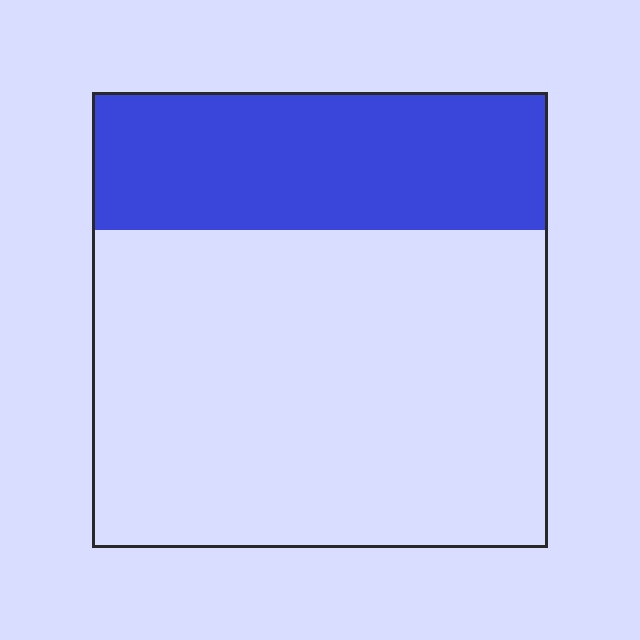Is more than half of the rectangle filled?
No.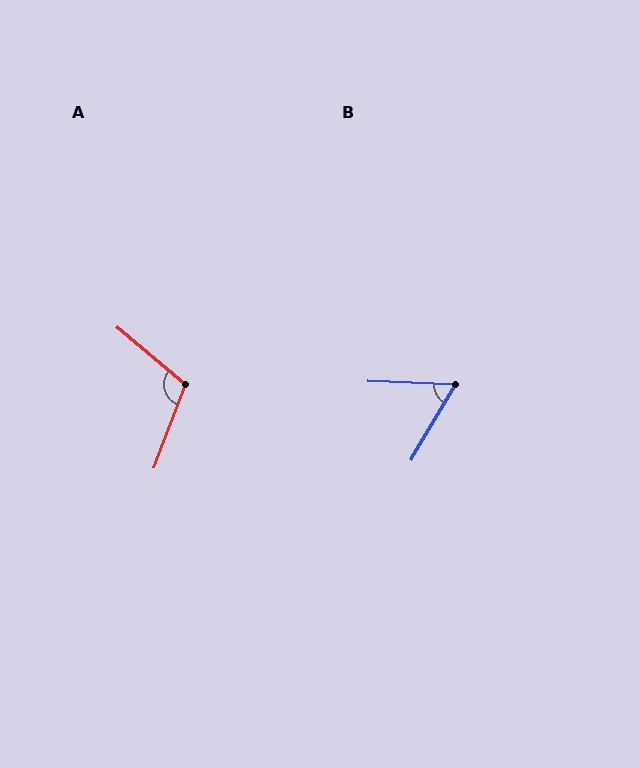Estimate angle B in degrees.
Approximately 62 degrees.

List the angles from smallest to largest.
B (62°), A (110°).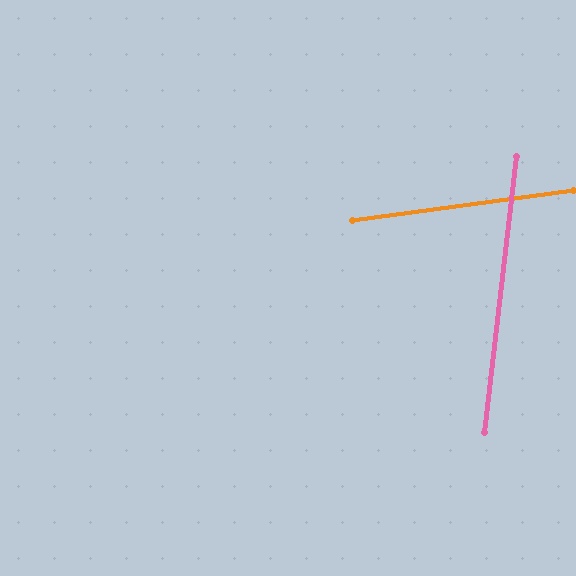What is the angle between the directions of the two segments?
Approximately 76 degrees.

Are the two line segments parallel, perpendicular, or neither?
Neither parallel nor perpendicular — they differ by about 76°.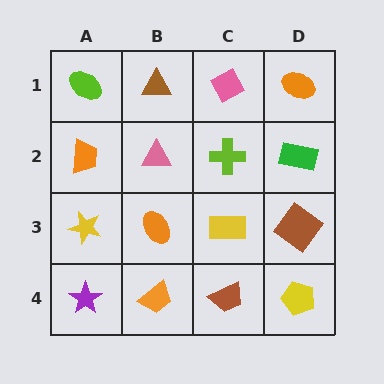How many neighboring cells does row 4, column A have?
2.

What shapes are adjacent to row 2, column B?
A brown triangle (row 1, column B), an orange ellipse (row 3, column B), an orange trapezoid (row 2, column A), a lime cross (row 2, column C).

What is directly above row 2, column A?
A lime ellipse.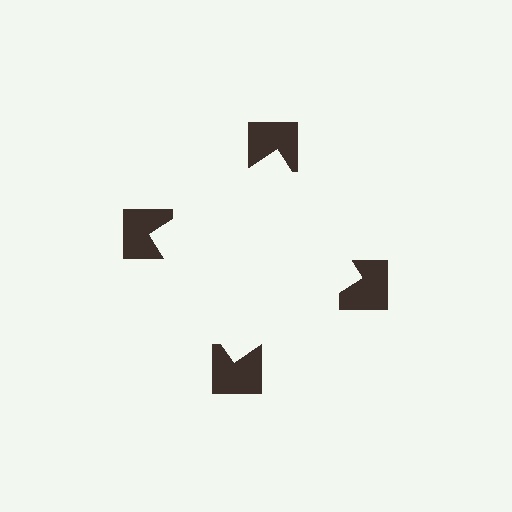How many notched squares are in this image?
There are 4 — one at each vertex of the illusory square.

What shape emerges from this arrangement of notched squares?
An illusory square — its edges are inferred from the aligned wedge cuts in the notched squares, not physically drawn.